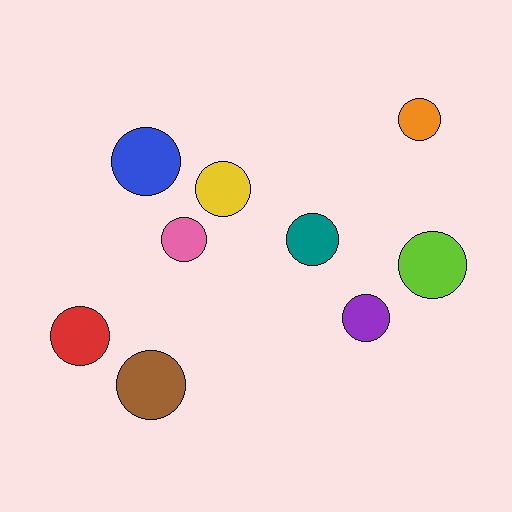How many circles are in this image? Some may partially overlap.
There are 9 circles.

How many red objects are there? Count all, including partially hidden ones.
There is 1 red object.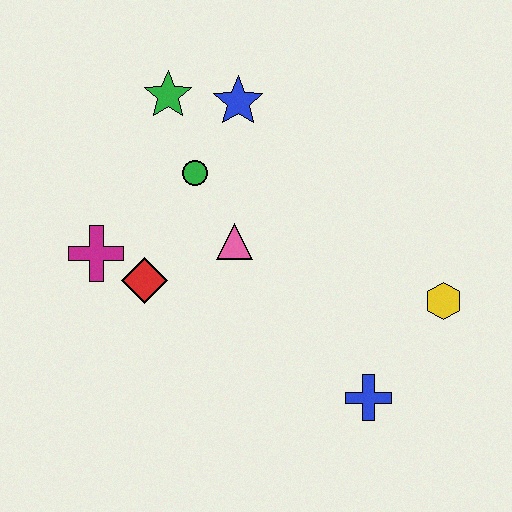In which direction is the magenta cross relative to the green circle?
The magenta cross is to the left of the green circle.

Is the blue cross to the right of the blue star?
Yes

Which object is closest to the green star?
The blue star is closest to the green star.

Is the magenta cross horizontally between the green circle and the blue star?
No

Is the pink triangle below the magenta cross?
No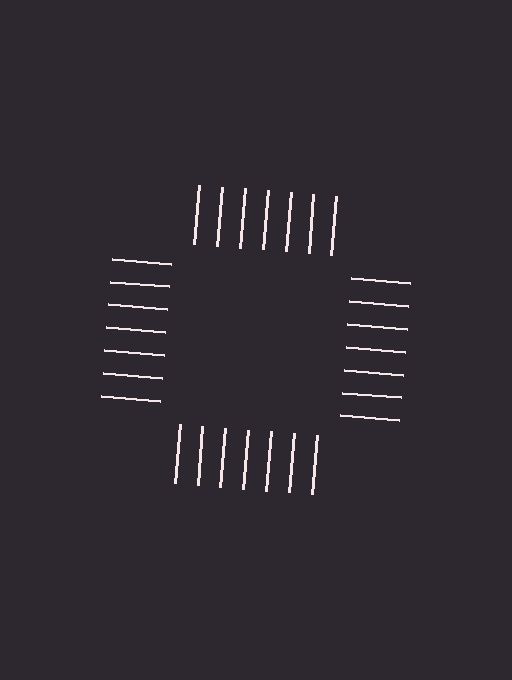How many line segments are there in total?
28 — 7 along each of the 4 edges.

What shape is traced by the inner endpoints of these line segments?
An illusory square — the line segments terminate on its edges but no continuous stroke is drawn.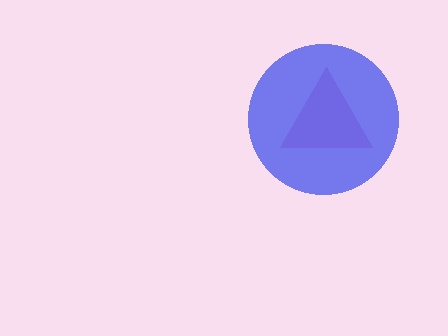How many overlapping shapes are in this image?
There are 2 overlapping shapes in the image.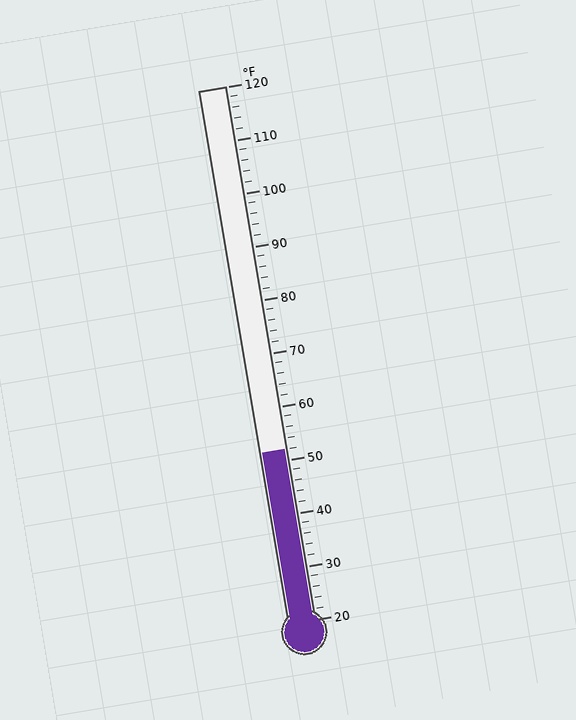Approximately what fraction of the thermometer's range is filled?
The thermometer is filled to approximately 30% of its range.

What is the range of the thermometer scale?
The thermometer scale ranges from 20°F to 120°F.